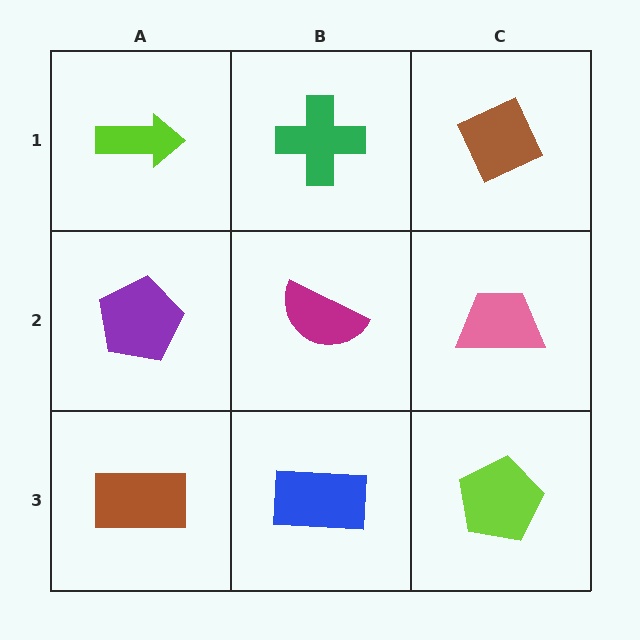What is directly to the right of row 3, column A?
A blue rectangle.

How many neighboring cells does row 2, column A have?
3.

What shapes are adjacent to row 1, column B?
A magenta semicircle (row 2, column B), a lime arrow (row 1, column A), a brown diamond (row 1, column C).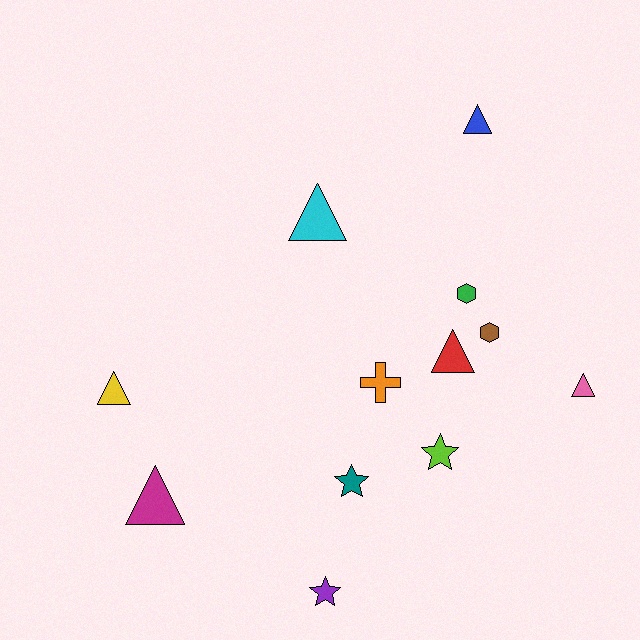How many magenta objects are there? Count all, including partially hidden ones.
There is 1 magenta object.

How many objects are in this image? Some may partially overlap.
There are 12 objects.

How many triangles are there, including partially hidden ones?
There are 6 triangles.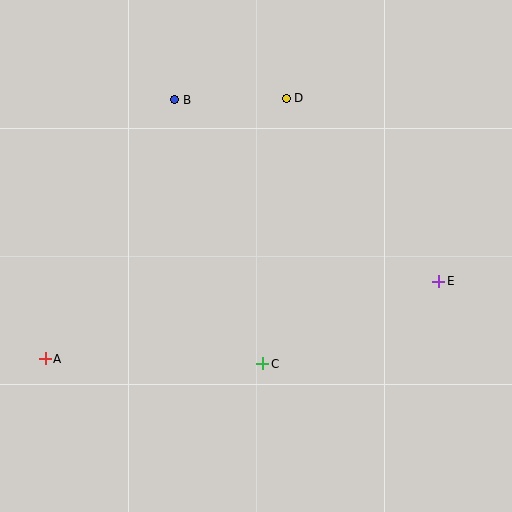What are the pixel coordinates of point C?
Point C is at (263, 364).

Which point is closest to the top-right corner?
Point D is closest to the top-right corner.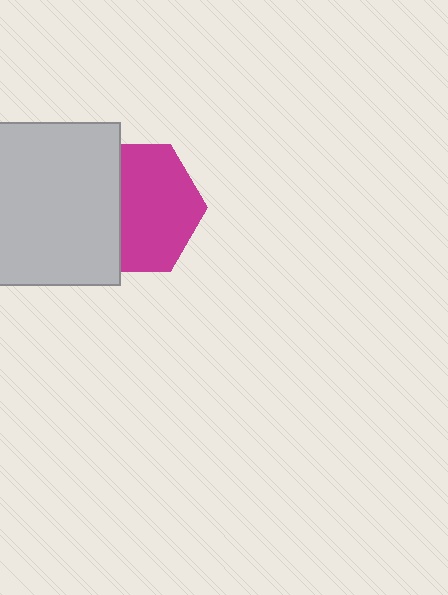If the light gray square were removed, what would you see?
You would see the complete magenta hexagon.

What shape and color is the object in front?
The object in front is a light gray square.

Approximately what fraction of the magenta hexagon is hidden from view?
Roughly 39% of the magenta hexagon is hidden behind the light gray square.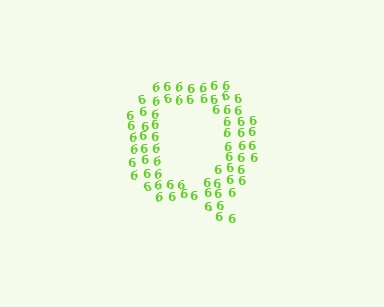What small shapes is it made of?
It is made of small digit 6's.